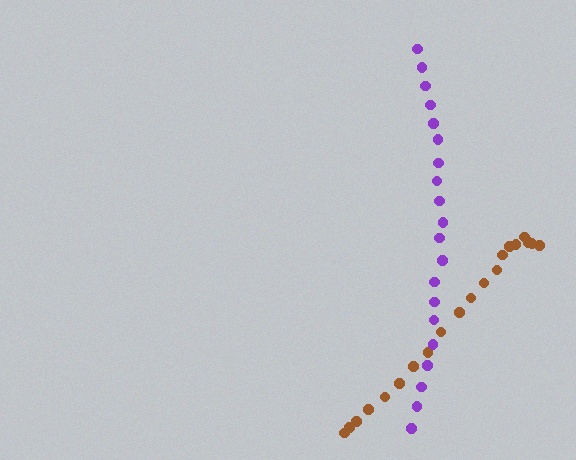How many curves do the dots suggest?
There are 2 distinct paths.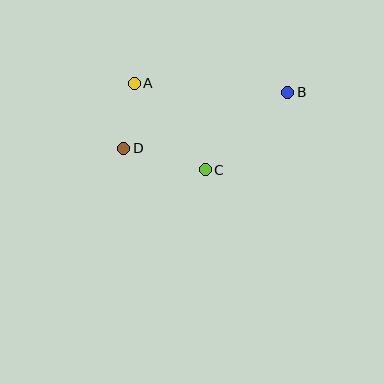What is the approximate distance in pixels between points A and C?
The distance between A and C is approximately 112 pixels.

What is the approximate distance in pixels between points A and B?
The distance between A and B is approximately 154 pixels.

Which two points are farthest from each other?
Points B and D are farthest from each other.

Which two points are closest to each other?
Points A and D are closest to each other.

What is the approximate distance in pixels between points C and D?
The distance between C and D is approximately 84 pixels.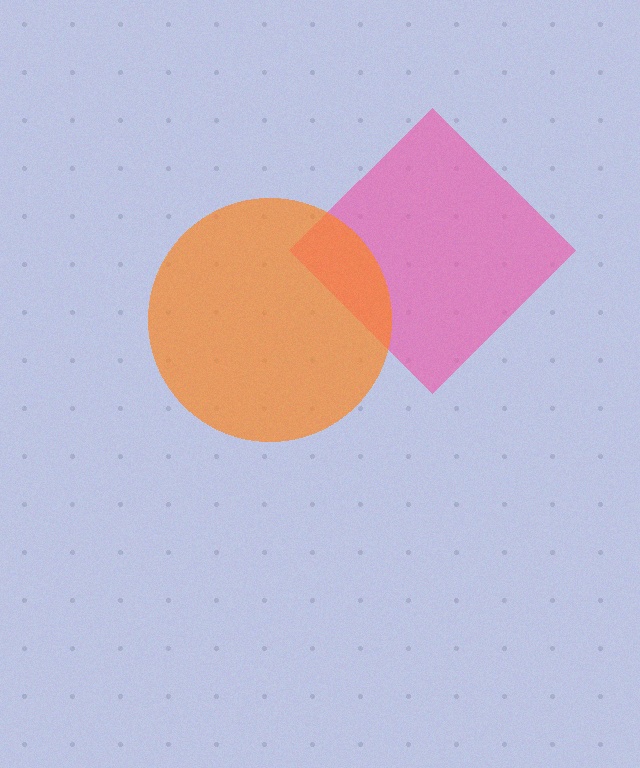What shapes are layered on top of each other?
The layered shapes are: a pink diamond, an orange circle.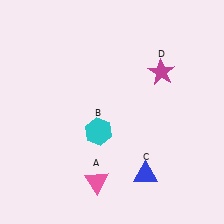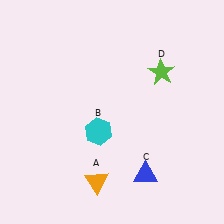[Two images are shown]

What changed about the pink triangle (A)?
In Image 1, A is pink. In Image 2, it changed to orange.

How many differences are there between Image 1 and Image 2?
There are 2 differences between the two images.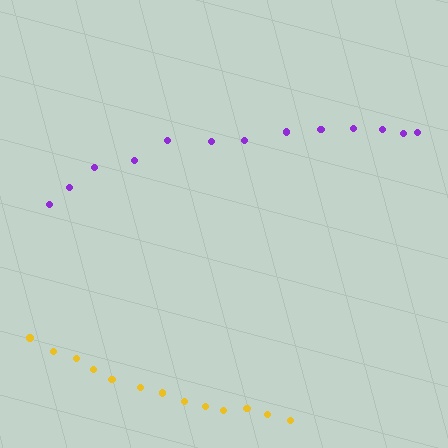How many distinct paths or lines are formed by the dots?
There are 2 distinct paths.